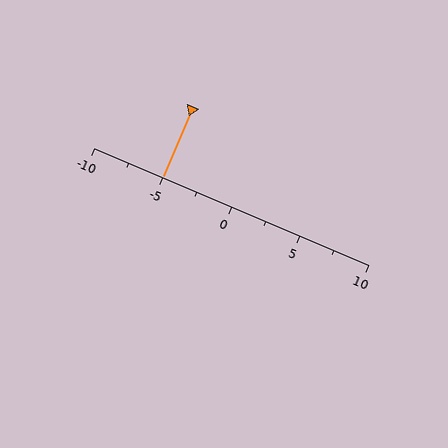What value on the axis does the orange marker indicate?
The marker indicates approximately -5.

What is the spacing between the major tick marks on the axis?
The major ticks are spaced 5 apart.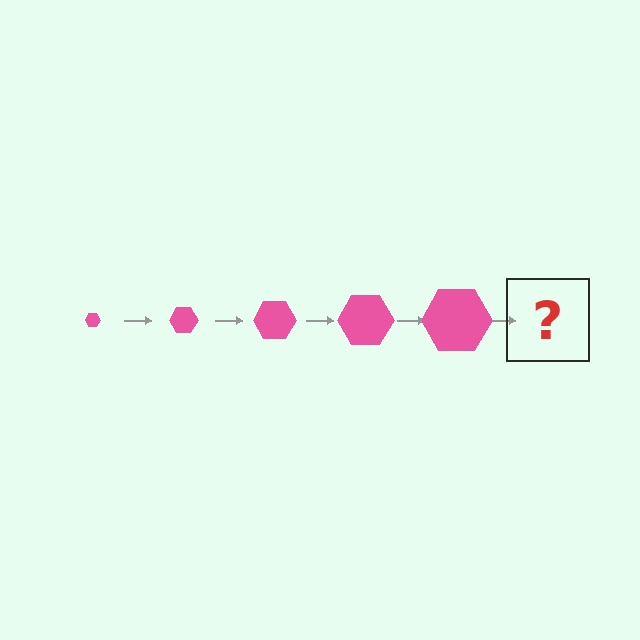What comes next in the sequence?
The next element should be a pink hexagon, larger than the previous one.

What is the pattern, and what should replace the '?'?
The pattern is that the hexagon gets progressively larger each step. The '?' should be a pink hexagon, larger than the previous one.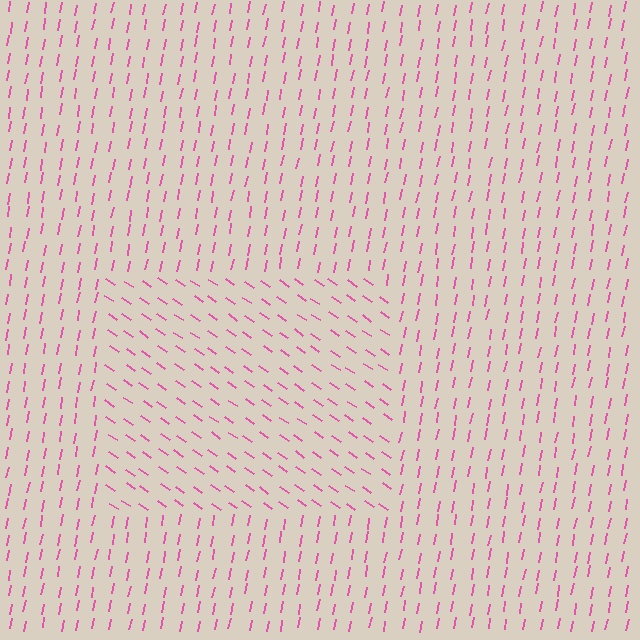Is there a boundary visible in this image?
Yes, there is a texture boundary formed by a change in line orientation.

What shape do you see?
I see a rectangle.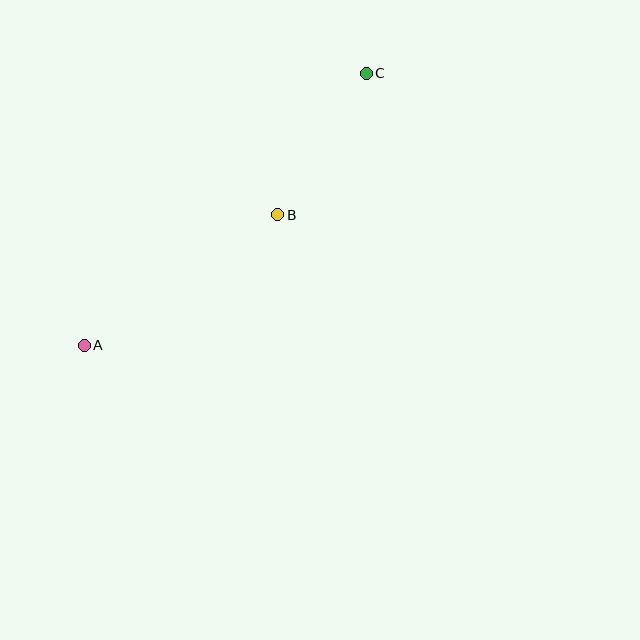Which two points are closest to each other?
Points B and C are closest to each other.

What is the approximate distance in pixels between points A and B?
The distance between A and B is approximately 233 pixels.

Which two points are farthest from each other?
Points A and C are farthest from each other.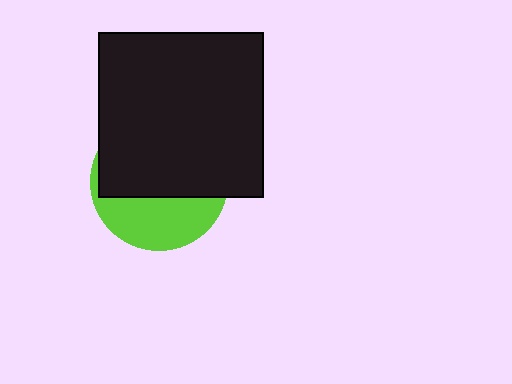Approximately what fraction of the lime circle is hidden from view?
Roughly 62% of the lime circle is hidden behind the black square.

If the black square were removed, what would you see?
You would see the complete lime circle.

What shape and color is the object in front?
The object in front is a black square.